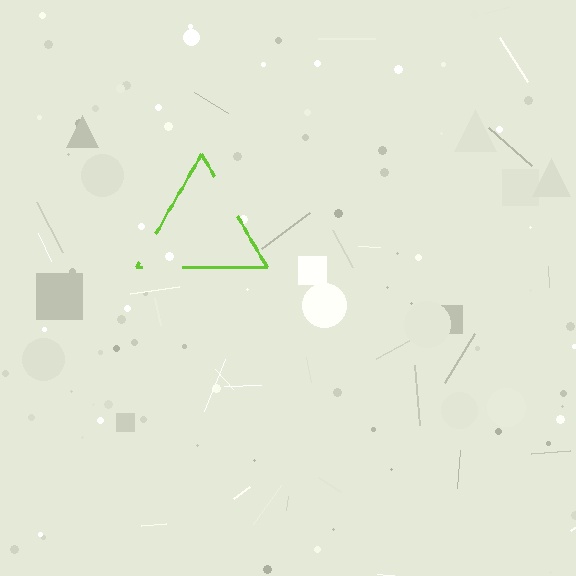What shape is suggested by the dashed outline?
The dashed outline suggests a triangle.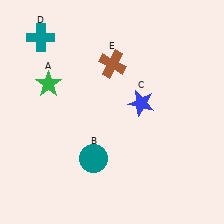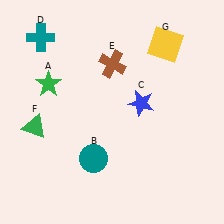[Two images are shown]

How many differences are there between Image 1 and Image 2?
There are 2 differences between the two images.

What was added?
A green triangle (F), a yellow square (G) were added in Image 2.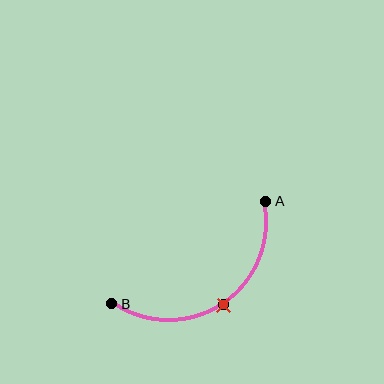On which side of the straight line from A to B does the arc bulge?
The arc bulges below and to the right of the straight line connecting A and B.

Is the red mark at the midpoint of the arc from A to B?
Yes. The red mark lies on the arc at equal arc-length from both A and B — it is the arc midpoint.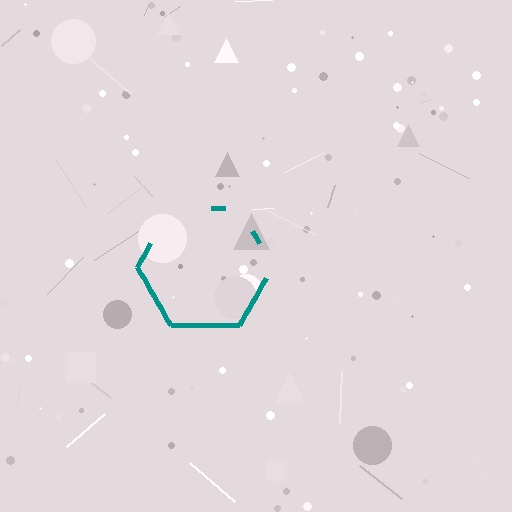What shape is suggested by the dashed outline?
The dashed outline suggests a hexagon.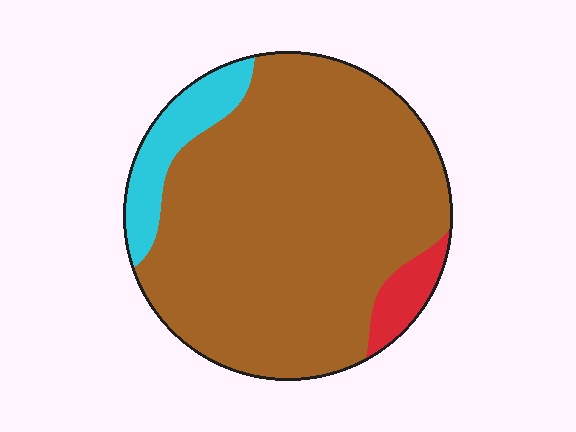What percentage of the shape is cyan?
Cyan covers 11% of the shape.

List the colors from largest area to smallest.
From largest to smallest: brown, cyan, red.